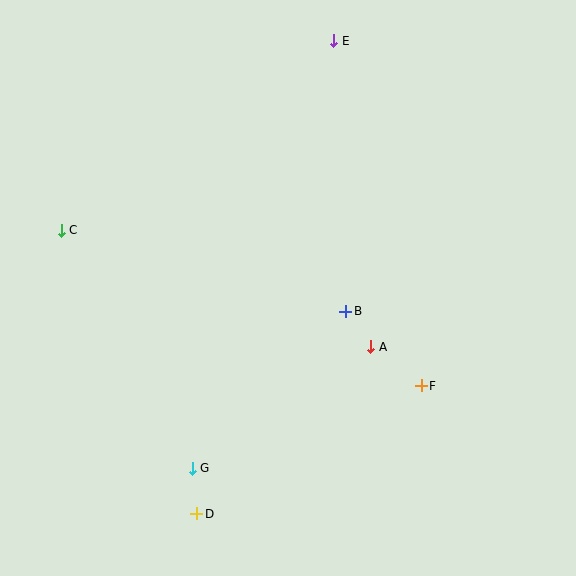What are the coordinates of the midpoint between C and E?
The midpoint between C and E is at (197, 135).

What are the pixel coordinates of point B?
Point B is at (346, 311).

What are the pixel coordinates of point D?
Point D is at (197, 514).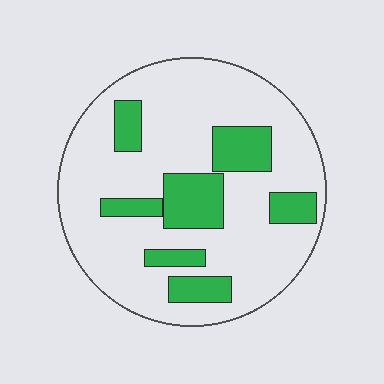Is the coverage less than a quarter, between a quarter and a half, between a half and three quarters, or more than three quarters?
Less than a quarter.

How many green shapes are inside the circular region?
7.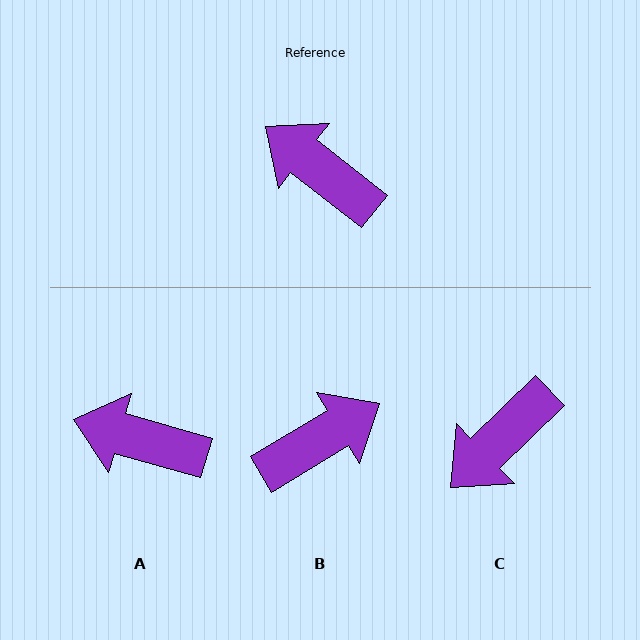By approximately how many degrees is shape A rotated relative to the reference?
Approximately 22 degrees counter-clockwise.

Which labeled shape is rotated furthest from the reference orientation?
B, about 111 degrees away.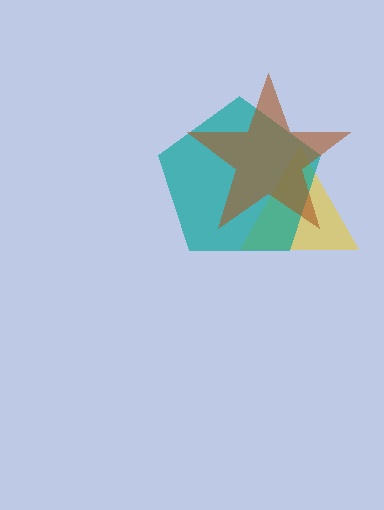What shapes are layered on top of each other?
The layered shapes are: a yellow triangle, a teal pentagon, a brown star.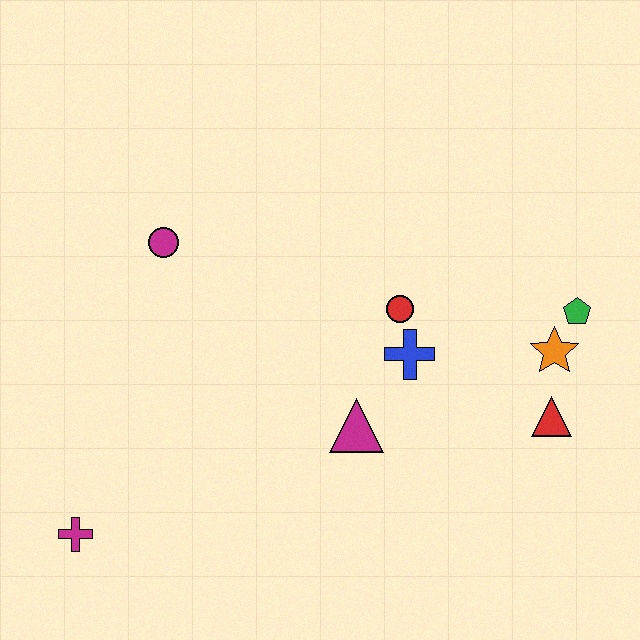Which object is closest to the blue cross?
The red circle is closest to the blue cross.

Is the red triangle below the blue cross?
Yes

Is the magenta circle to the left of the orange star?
Yes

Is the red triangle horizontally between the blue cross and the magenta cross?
No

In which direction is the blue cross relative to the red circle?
The blue cross is below the red circle.